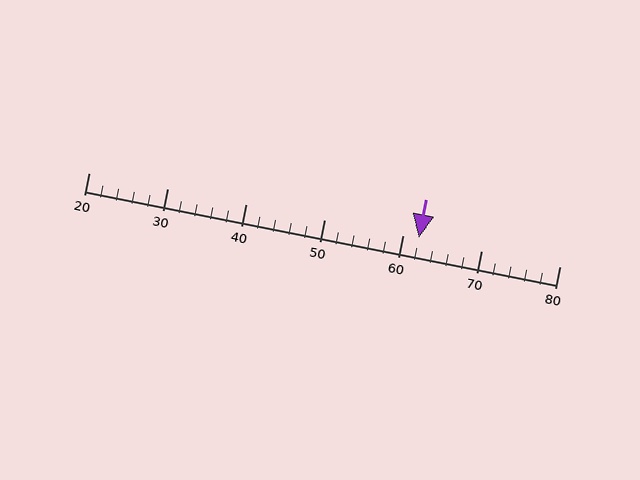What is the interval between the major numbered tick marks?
The major tick marks are spaced 10 units apart.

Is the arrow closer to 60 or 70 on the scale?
The arrow is closer to 60.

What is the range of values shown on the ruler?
The ruler shows values from 20 to 80.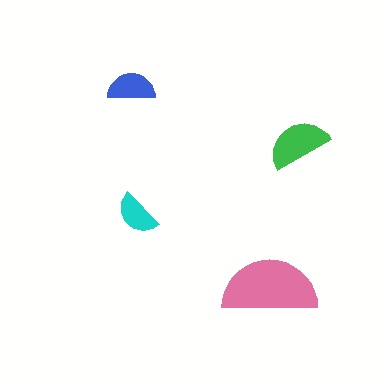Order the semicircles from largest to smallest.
the pink one, the green one, the blue one, the cyan one.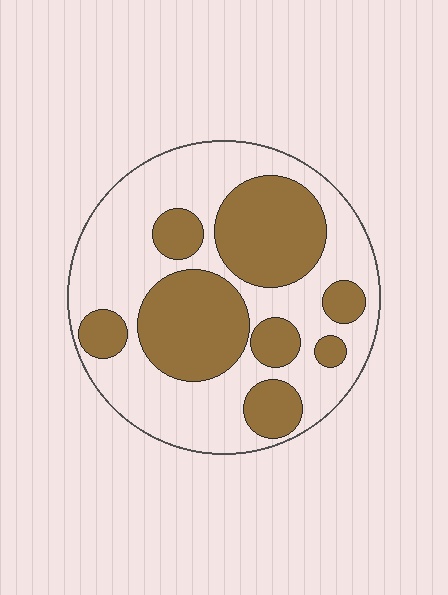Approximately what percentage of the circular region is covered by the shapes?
Approximately 40%.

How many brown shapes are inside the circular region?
8.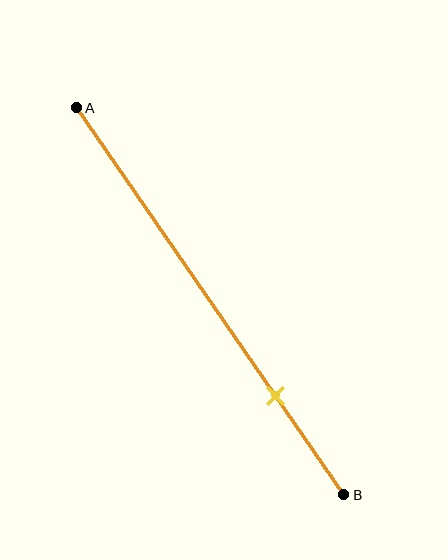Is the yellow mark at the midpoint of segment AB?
No, the mark is at about 75% from A, not at the 50% midpoint.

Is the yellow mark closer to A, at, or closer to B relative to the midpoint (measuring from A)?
The yellow mark is closer to point B than the midpoint of segment AB.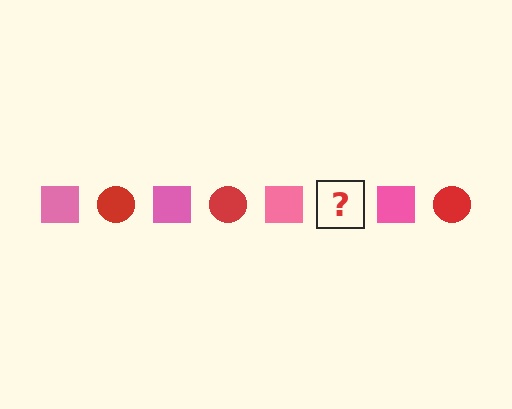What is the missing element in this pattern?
The missing element is a red circle.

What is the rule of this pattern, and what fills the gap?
The rule is that the pattern alternates between pink square and red circle. The gap should be filled with a red circle.